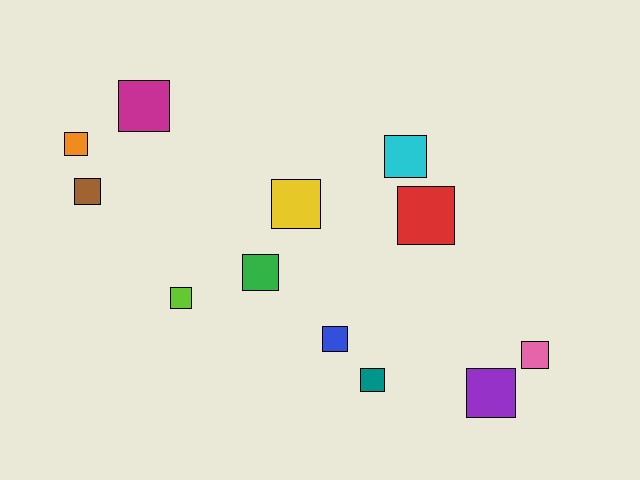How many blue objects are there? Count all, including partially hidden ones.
There is 1 blue object.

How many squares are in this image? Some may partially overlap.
There are 12 squares.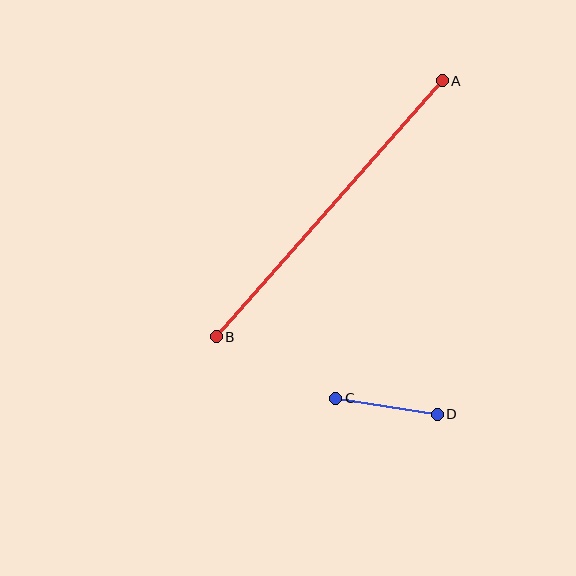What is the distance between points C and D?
The distance is approximately 103 pixels.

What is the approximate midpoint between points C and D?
The midpoint is at approximately (387, 406) pixels.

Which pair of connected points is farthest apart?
Points A and B are farthest apart.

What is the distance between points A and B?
The distance is approximately 341 pixels.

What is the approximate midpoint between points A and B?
The midpoint is at approximately (329, 209) pixels.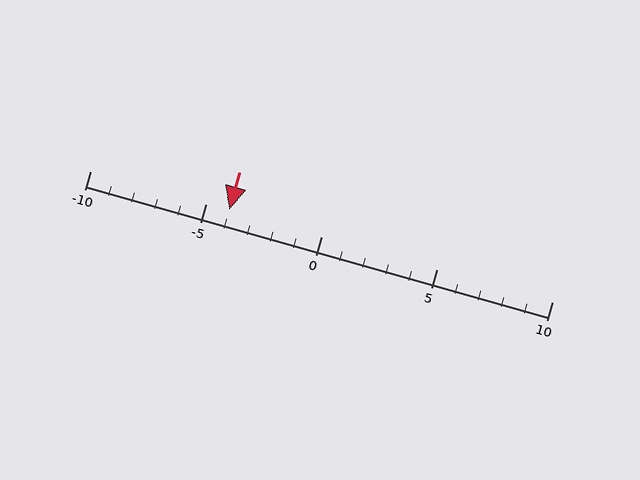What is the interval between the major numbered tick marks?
The major tick marks are spaced 5 units apart.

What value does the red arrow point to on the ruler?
The red arrow points to approximately -4.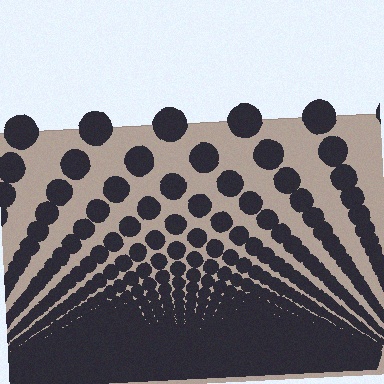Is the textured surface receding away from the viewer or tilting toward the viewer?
The surface appears to tilt toward the viewer. Texture elements get larger and sparser toward the top.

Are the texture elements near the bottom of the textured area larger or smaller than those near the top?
Smaller. The gradient is inverted — elements near the bottom are smaller and denser.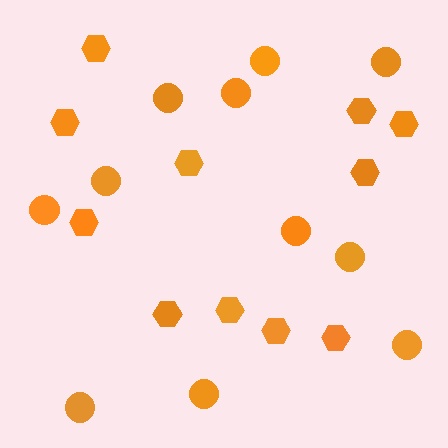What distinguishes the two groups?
There are 2 groups: one group of circles (11) and one group of hexagons (11).